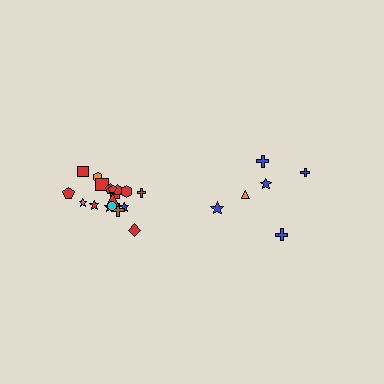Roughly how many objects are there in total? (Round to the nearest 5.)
Roughly 25 objects in total.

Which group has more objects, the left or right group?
The left group.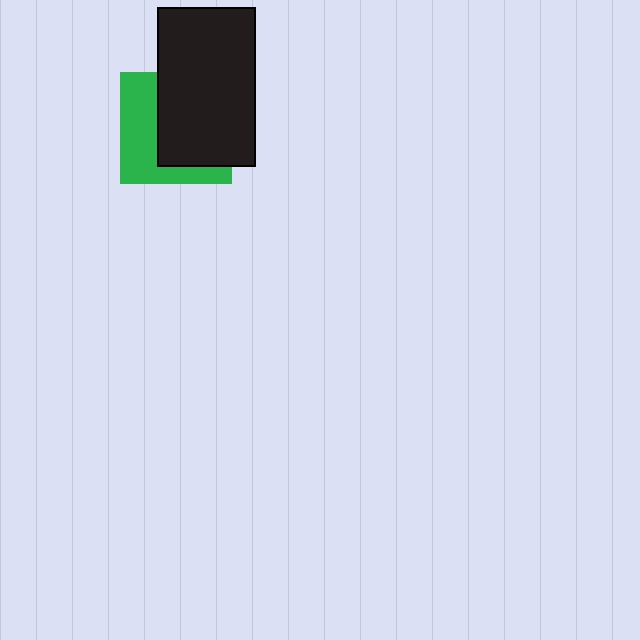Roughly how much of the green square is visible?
A small part of it is visible (roughly 43%).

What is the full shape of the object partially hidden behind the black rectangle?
The partially hidden object is a green square.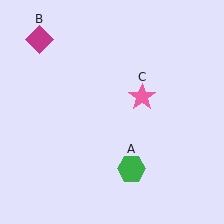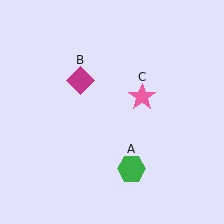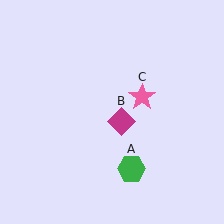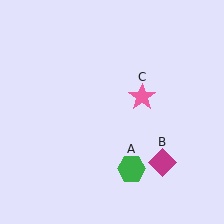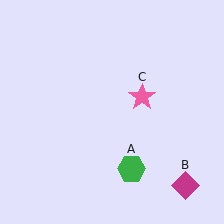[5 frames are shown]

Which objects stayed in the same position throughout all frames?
Green hexagon (object A) and pink star (object C) remained stationary.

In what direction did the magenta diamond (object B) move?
The magenta diamond (object B) moved down and to the right.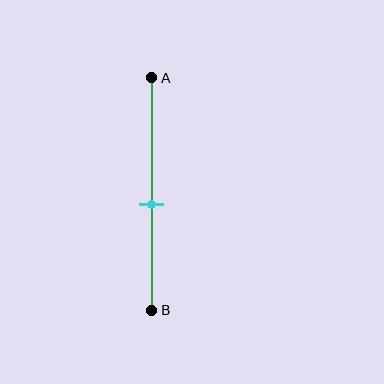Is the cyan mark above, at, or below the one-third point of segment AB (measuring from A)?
The cyan mark is below the one-third point of segment AB.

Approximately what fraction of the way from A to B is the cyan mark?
The cyan mark is approximately 55% of the way from A to B.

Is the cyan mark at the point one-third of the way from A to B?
No, the mark is at about 55% from A, not at the 33% one-third point.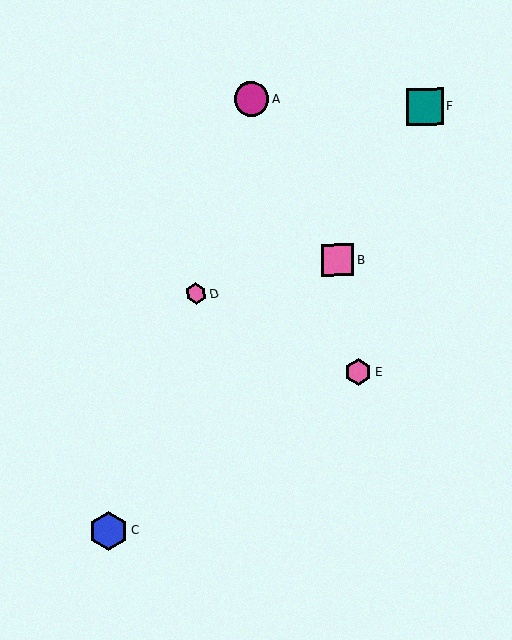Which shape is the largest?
The blue hexagon (labeled C) is the largest.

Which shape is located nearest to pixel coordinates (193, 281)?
The pink hexagon (labeled D) at (196, 294) is nearest to that location.